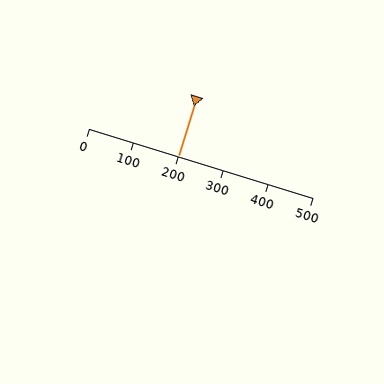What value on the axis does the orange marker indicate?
The marker indicates approximately 200.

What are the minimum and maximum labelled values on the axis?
The axis runs from 0 to 500.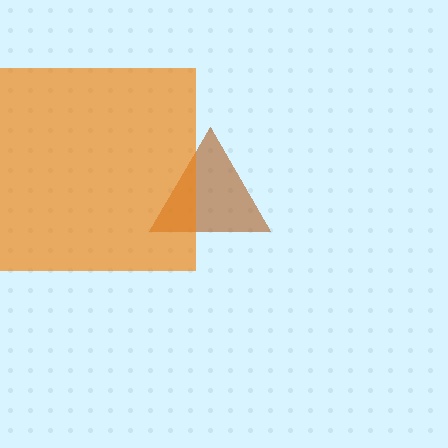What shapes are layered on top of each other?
The layered shapes are: a brown triangle, an orange square.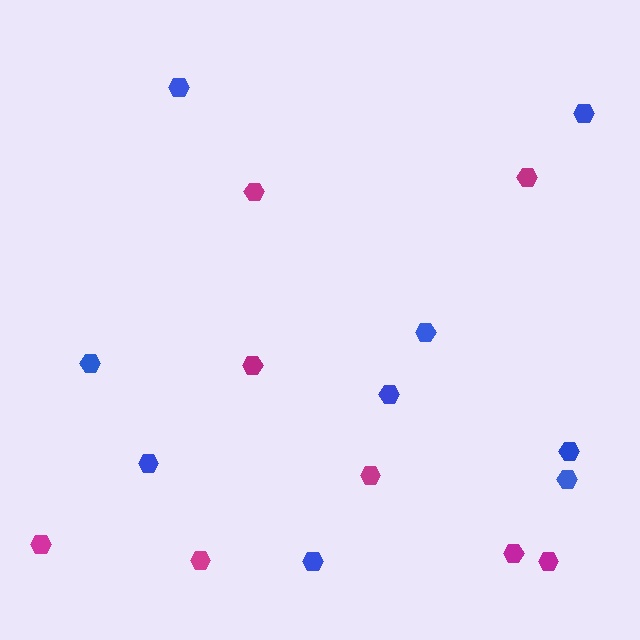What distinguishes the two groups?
There are 2 groups: one group of magenta hexagons (8) and one group of blue hexagons (9).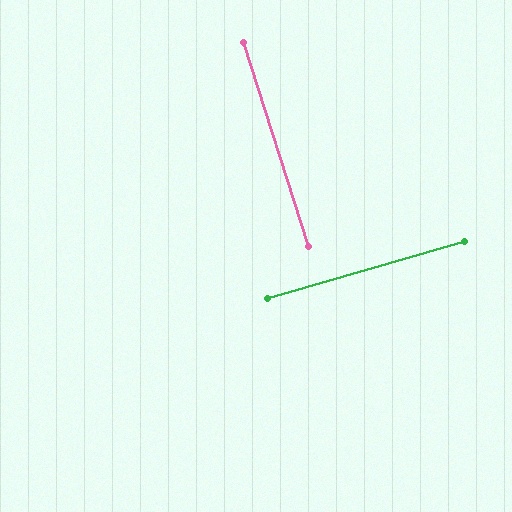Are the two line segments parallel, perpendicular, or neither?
Perpendicular — they meet at approximately 88°.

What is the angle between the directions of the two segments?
Approximately 88 degrees.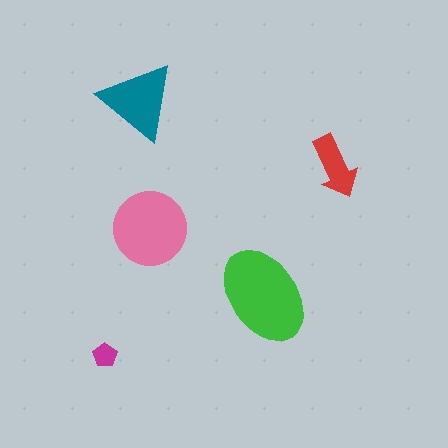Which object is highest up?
The teal triangle is topmost.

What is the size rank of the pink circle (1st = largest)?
2nd.